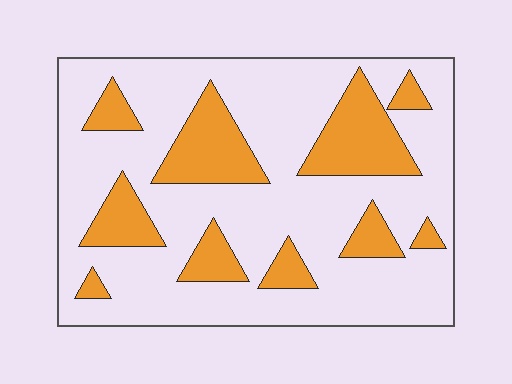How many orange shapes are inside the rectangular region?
10.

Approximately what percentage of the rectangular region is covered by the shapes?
Approximately 25%.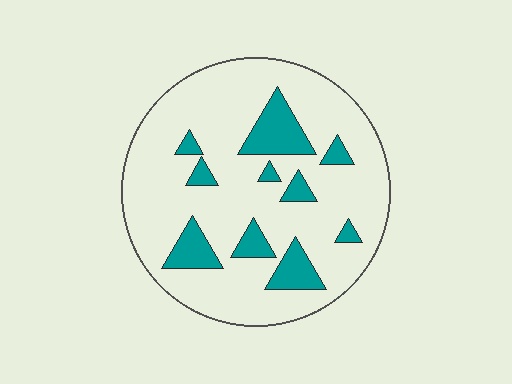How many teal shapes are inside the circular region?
10.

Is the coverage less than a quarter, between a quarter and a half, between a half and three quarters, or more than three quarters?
Less than a quarter.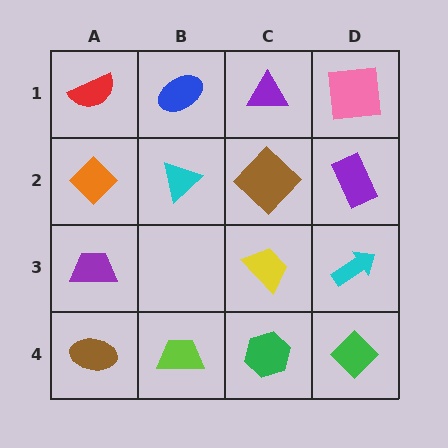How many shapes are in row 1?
4 shapes.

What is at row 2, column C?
A brown diamond.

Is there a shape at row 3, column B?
No, that cell is empty.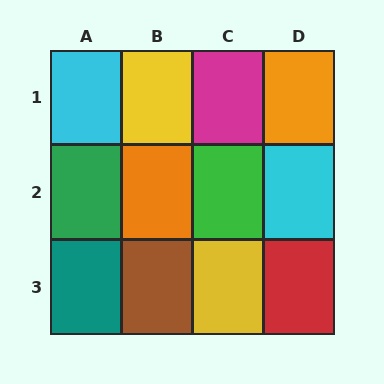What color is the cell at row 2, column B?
Orange.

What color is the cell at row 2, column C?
Green.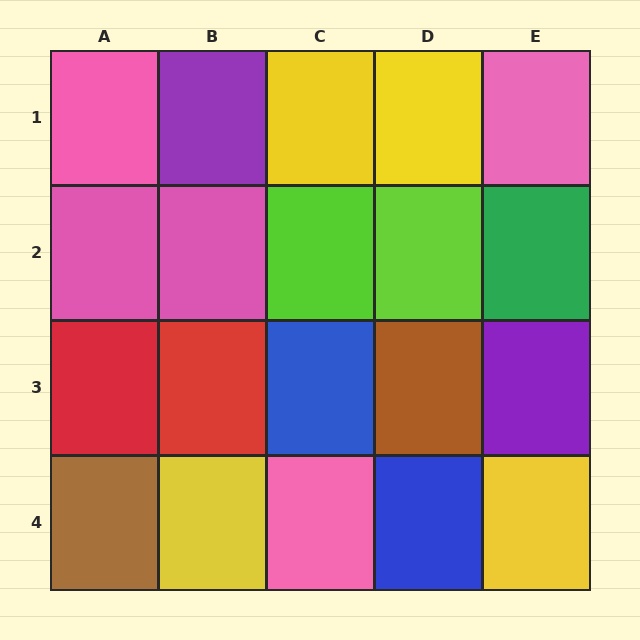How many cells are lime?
2 cells are lime.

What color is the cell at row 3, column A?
Red.